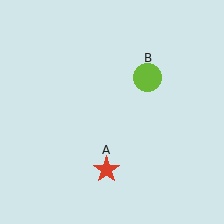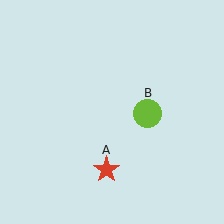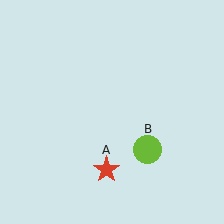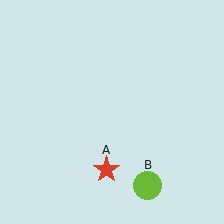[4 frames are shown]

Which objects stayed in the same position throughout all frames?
Red star (object A) remained stationary.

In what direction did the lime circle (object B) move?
The lime circle (object B) moved down.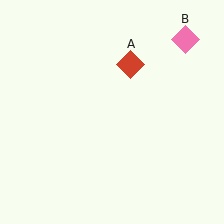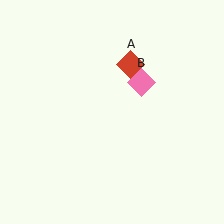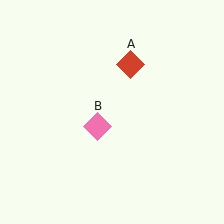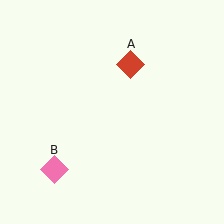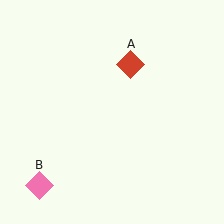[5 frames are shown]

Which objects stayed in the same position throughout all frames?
Red diamond (object A) remained stationary.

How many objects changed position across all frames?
1 object changed position: pink diamond (object B).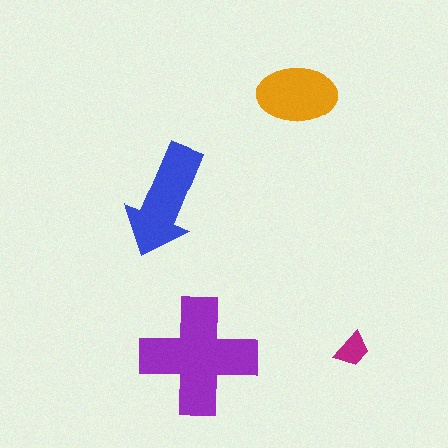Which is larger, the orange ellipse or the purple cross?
The purple cross.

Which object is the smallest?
The magenta trapezoid.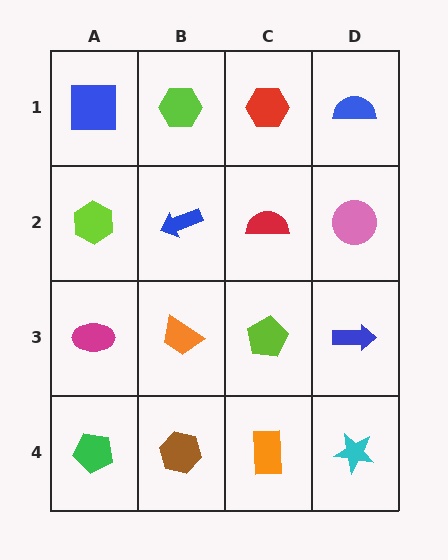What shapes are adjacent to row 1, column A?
A lime hexagon (row 2, column A), a lime hexagon (row 1, column B).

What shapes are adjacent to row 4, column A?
A magenta ellipse (row 3, column A), a brown hexagon (row 4, column B).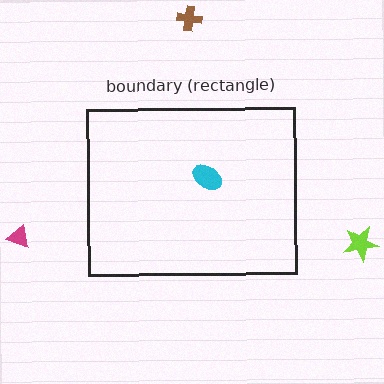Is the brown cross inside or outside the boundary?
Outside.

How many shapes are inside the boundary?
1 inside, 3 outside.